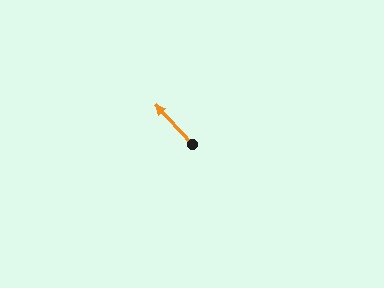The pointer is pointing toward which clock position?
Roughly 11 o'clock.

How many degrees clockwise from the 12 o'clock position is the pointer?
Approximately 317 degrees.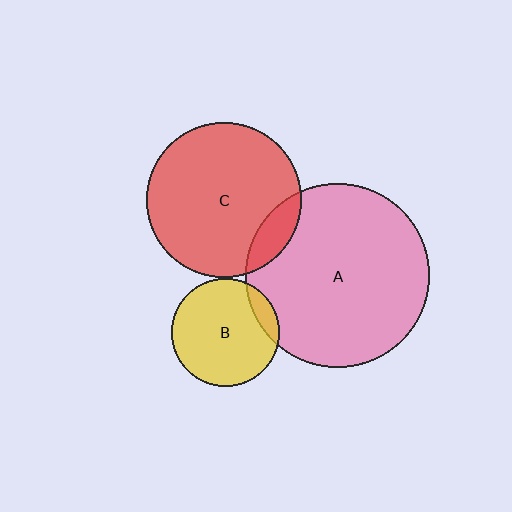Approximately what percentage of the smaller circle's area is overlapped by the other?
Approximately 10%.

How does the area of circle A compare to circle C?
Approximately 1.4 times.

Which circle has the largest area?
Circle A (pink).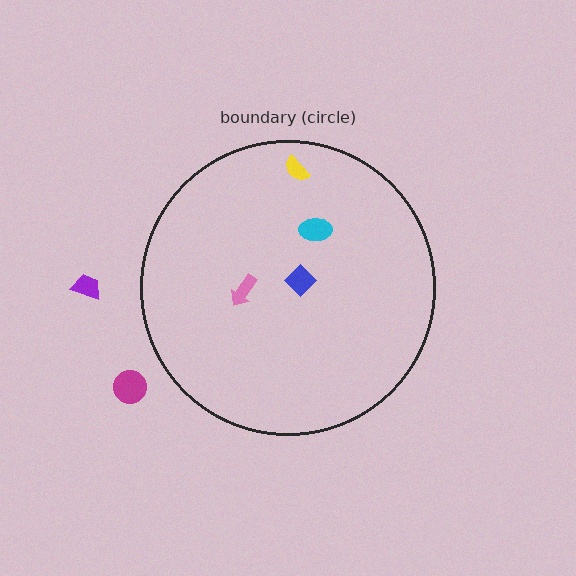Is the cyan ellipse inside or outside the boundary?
Inside.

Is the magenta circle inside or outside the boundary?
Outside.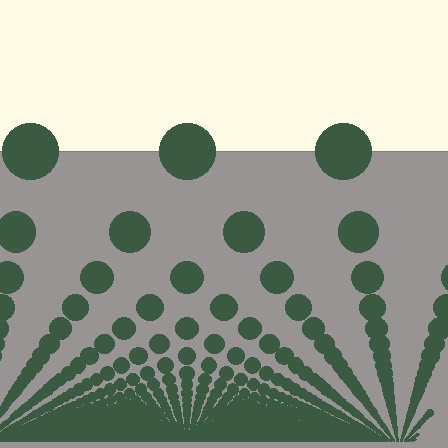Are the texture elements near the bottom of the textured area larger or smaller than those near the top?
Smaller. The gradient is inverted — elements near the bottom are smaller and denser.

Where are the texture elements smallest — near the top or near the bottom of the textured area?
Near the bottom.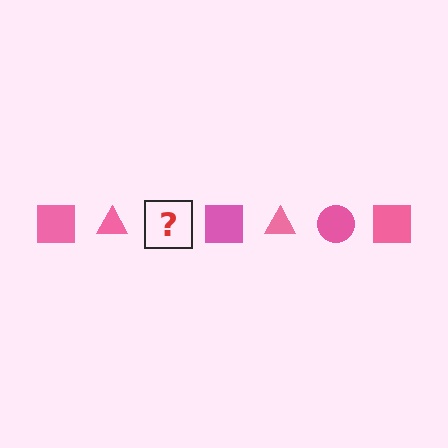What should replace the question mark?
The question mark should be replaced with a pink circle.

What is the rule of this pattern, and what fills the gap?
The rule is that the pattern cycles through square, triangle, circle shapes in pink. The gap should be filled with a pink circle.